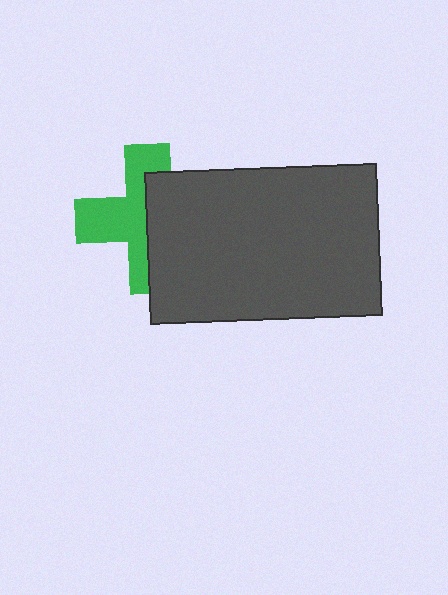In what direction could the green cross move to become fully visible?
The green cross could move left. That would shift it out from behind the dark gray rectangle entirely.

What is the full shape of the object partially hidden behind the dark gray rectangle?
The partially hidden object is a green cross.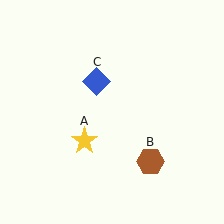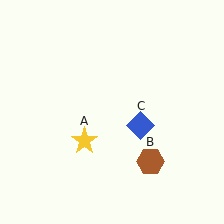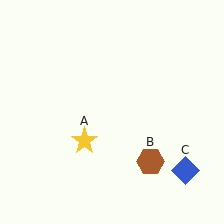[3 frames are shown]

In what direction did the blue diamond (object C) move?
The blue diamond (object C) moved down and to the right.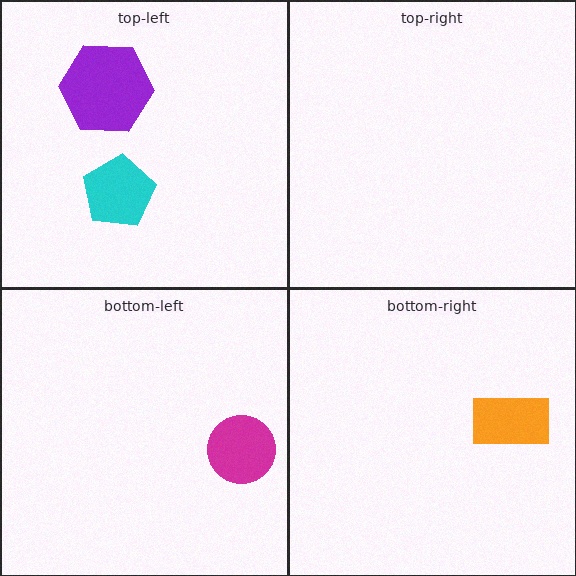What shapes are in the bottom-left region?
The magenta circle.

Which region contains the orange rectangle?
The bottom-right region.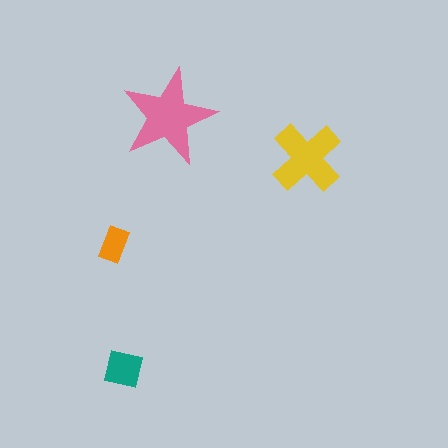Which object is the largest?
The pink star.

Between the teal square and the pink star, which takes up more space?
The pink star.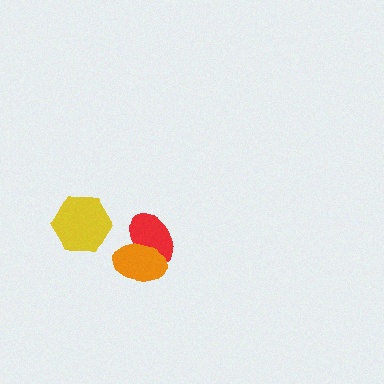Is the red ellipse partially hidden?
Yes, it is partially covered by another shape.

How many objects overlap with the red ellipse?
1 object overlaps with the red ellipse.